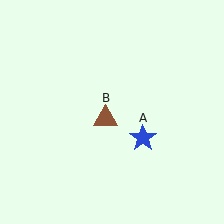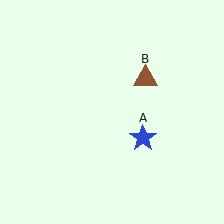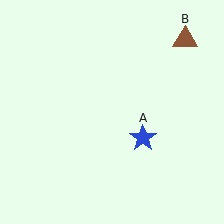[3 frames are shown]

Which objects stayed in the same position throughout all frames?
Blue star (object A) remained stationary.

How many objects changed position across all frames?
1 object changed position: brown triangle (object B).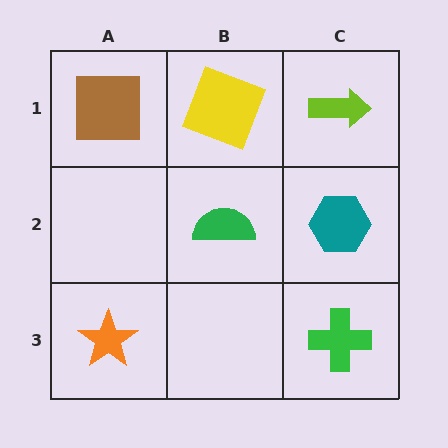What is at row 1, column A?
A brown square.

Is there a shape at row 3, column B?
No, that cell is empty.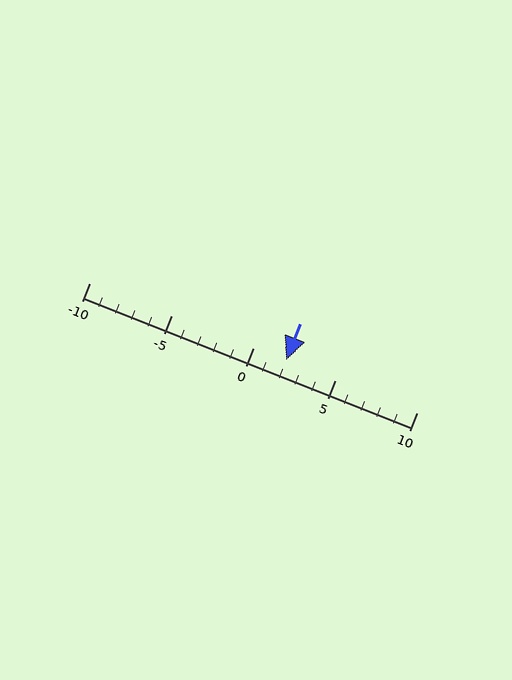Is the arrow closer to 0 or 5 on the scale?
The arrow is closer to 0.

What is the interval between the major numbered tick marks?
The major tick marks are spaced 5 units apart.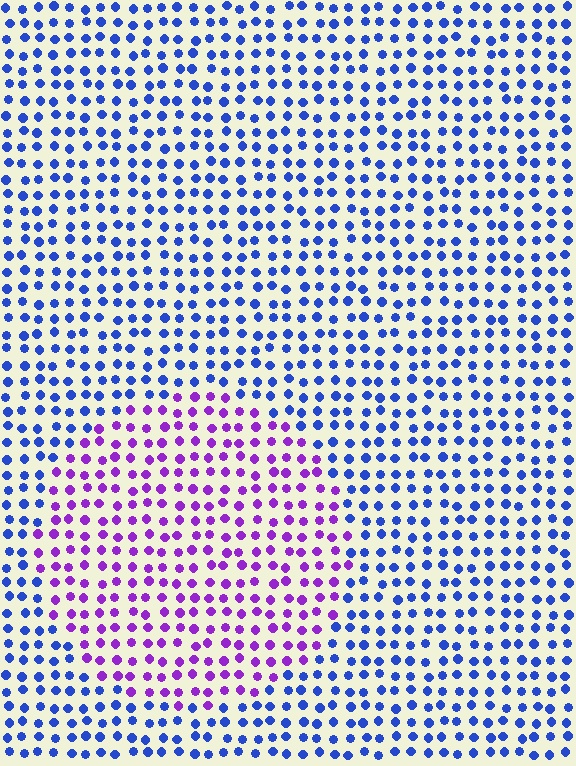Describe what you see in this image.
The image is filled with small blue elements in a uniform arrangement. A circle-shaped region is visible where the elements are tinted to a slightly different hue, forming a subtle color boundary.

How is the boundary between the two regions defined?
The boundary is defined purely by a slight shift in hue (about 53 degrees). Spacing, size, and orientation are identical on both sides.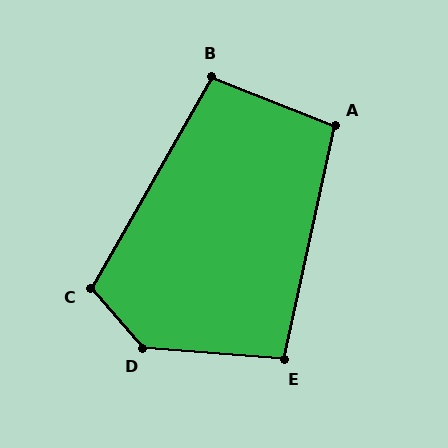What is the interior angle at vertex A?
Approximately 100 degrees (obtuse).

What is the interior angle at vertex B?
Approximately 98 degrees (obtuse).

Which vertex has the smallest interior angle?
E, at approximately 98 degrees.